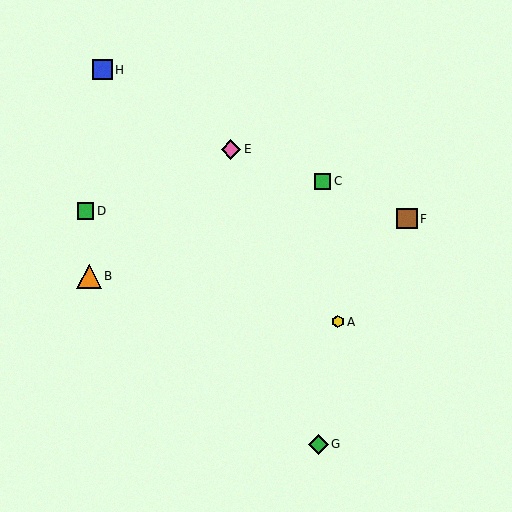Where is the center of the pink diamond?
The center of the pink diamond is at (231, 149).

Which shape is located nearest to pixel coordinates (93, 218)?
The green square (labeled D) at (85, 211) is nearest to that location.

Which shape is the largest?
The orange triangle (labeled B) is the largest.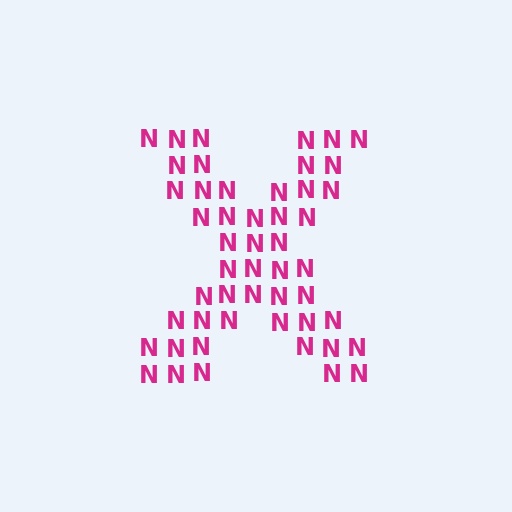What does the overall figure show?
The overall figure shows the letter X.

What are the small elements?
The small elements are letter N's.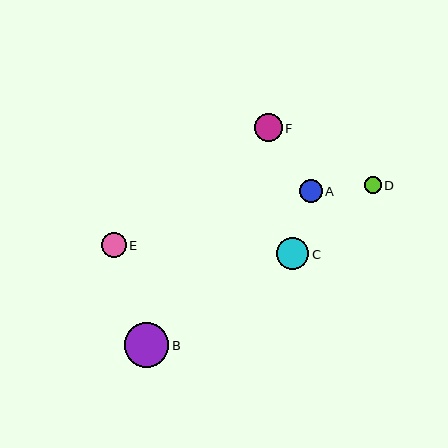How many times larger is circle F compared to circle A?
Circle F is approximately 1.2 times the size of circle A.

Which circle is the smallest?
Circle D is the smallest with a size of approximately 17 pixels.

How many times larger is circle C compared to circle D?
Circle C is approximately 1.9 times the size of circle D.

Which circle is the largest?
Circle B is the largest with a size of approximately 45 pixels.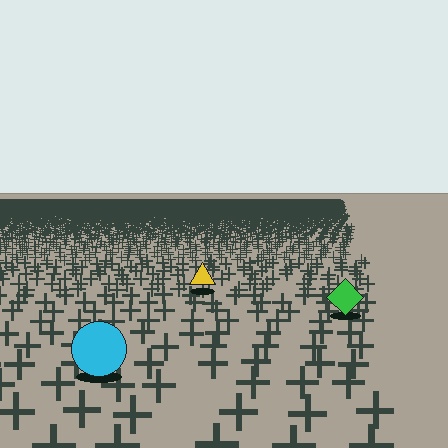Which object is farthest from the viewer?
The yellow triangle is farthest from the viewer. It appears smaller and the ground texture around it is denser.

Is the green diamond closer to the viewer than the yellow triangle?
Yes. The green diamond is closer — you can tell from the texture gradient: the ground texture is coarser near it.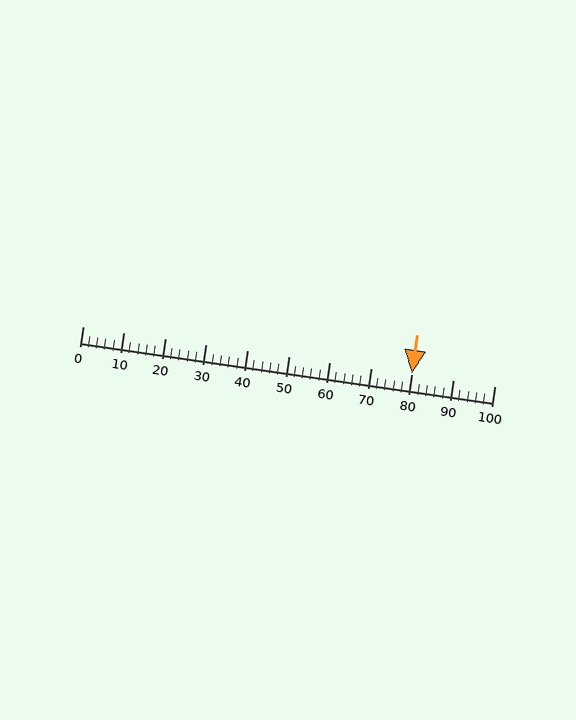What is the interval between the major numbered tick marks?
The major tick marks are spaced 10 units apart.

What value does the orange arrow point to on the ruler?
The orange arrow points to approximately 80.